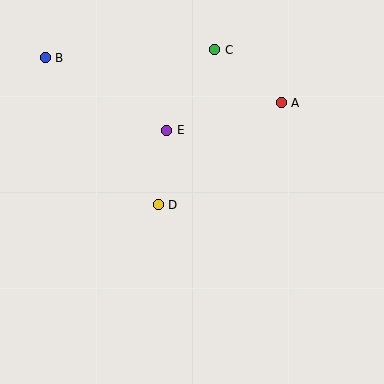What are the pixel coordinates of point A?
Point A is at (281, 103).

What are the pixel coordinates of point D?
Point D is at (158, 205).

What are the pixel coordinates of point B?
Point B is at (45, 58).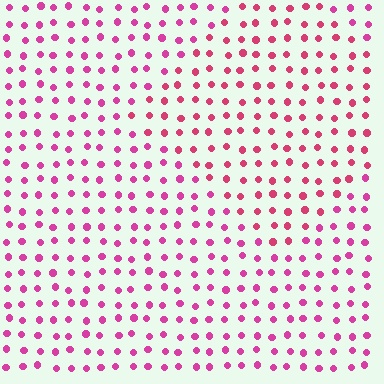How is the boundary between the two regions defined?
The boundary is defined purely by a slight shift in hue (about 19 degrees). Spacing, size, and orientation are identical on both sides.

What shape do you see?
I see a diamond.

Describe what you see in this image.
The image is filled with small magenta elements in a uniform arrangement. A diamond-shaped region is visible where the elements are tinted to a slightly different hue, forming a subtle color boundary.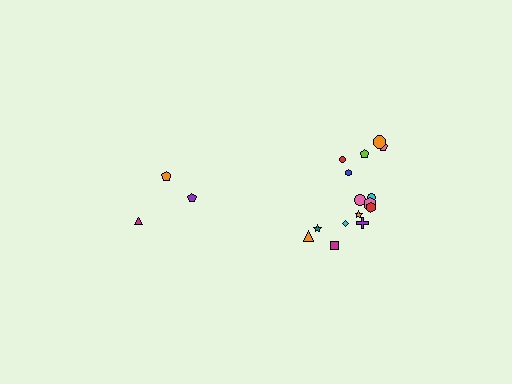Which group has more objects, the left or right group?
The right group.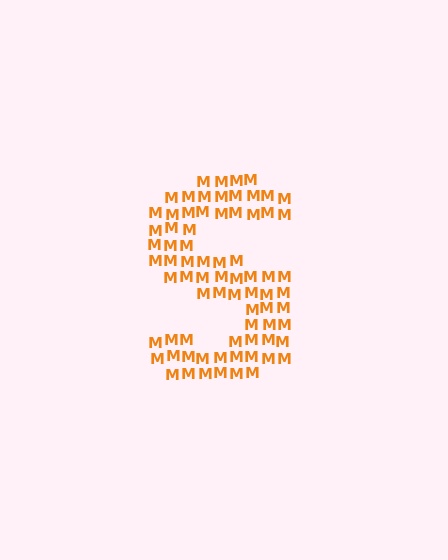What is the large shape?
The large shape is the letter S.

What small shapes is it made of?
It is made of small letter M's.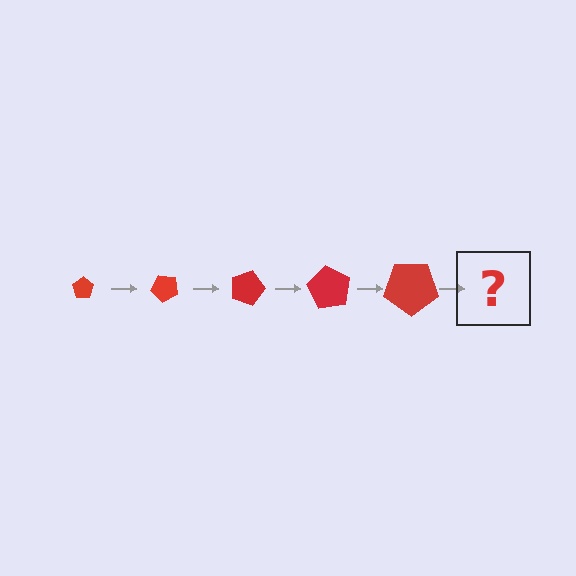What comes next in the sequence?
The next element should be a pentagon, larger than the previous one and rotated 225 degrees from the start.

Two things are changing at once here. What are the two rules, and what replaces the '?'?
The two rules are that the pentagon grows larger each step and it rotates 45 degrees each step. The '?' should be a pentagon, larger than the previous one and rotated 225 degrees from the start.